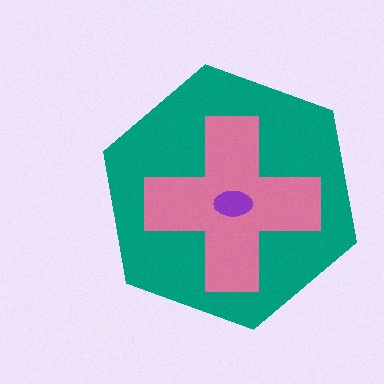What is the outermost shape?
The teal hexagon.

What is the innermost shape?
The purple ellipse.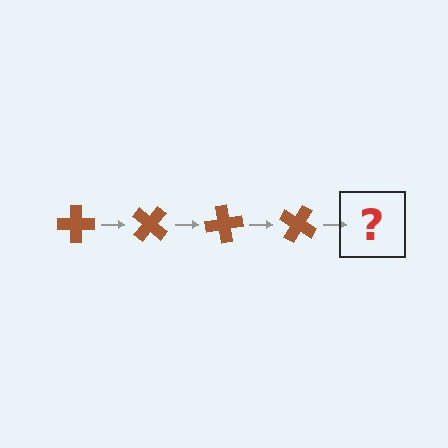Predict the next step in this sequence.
The next step is a brown cross rotated 160 degrees.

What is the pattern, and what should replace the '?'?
The pattern is that the cross rotates 40 degrees each step. The '?' should be a brown cross rotated 160 degrees.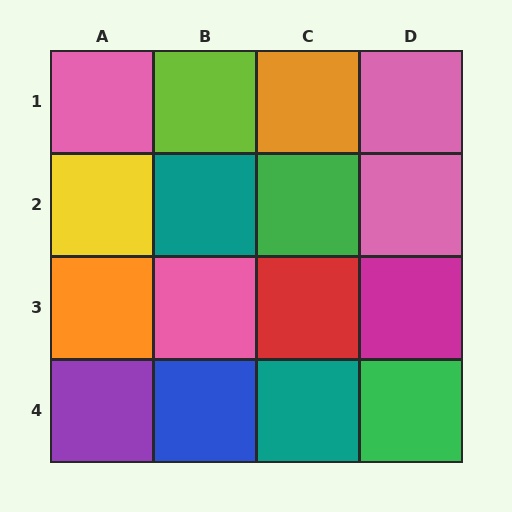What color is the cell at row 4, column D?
Green.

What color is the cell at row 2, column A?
Yellow.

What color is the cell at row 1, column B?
Lime.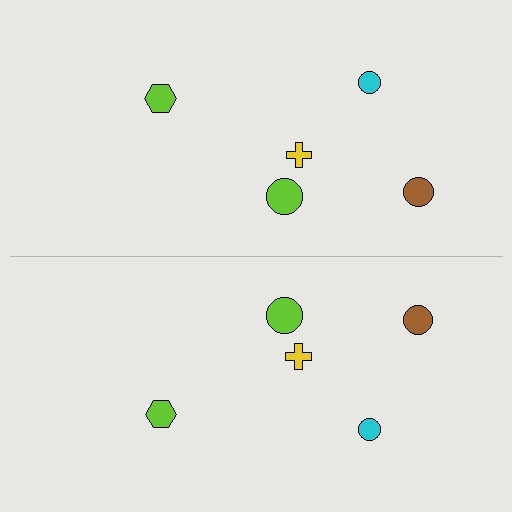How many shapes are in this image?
There are 10 shapes in this image.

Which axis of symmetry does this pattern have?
The pattern has a horizontal axis of symmetry running through the center of the image.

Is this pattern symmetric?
Yes, this pattern has bilateral (reflection) symmetry.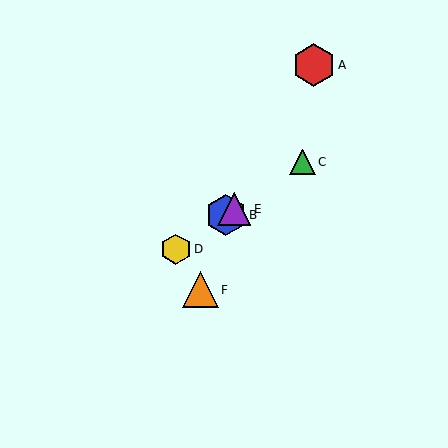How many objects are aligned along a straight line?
4 objects (B, C, D, E) are aligned along a straight line.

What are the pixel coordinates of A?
Object A is at (314, 65).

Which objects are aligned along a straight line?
Objects B, C, D, E are aligned along a straight line.